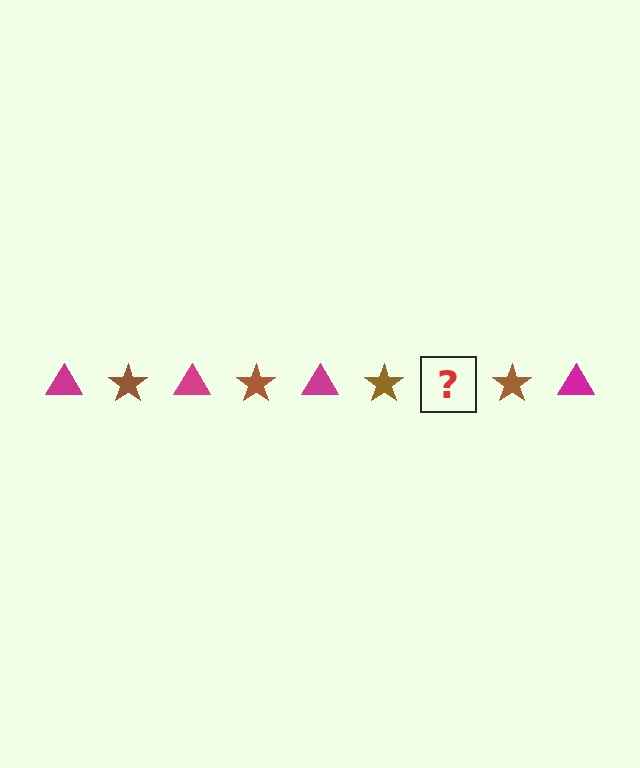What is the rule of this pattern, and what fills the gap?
The rule is that the pattern alternates between magenta triangle and brown star. The gap should be filled with a magenta triangle.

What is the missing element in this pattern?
The missing element is a magenta triangle.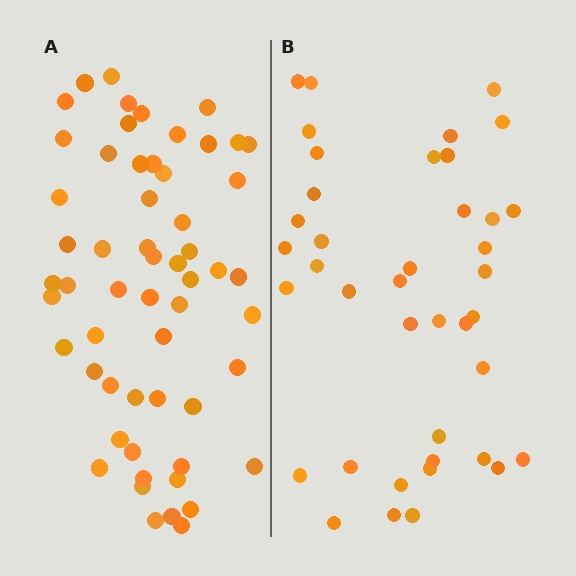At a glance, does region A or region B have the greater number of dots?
Region A (the left region) has more dots.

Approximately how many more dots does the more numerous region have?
Region A has approximately 15 more dots than region B.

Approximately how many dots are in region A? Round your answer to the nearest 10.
About 60 dots. (The exact count is 57, which rounds to 60.)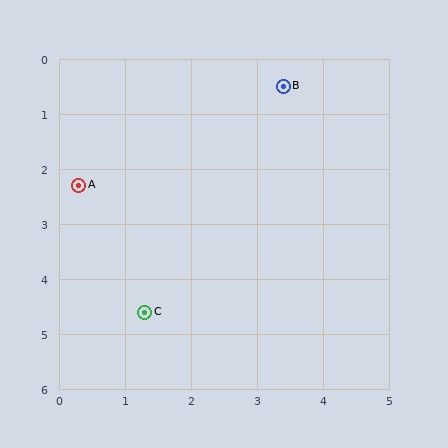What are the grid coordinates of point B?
Point B is at approximately (3.4, 0.5).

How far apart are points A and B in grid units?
Points A and B are about 3.6 grid units apart.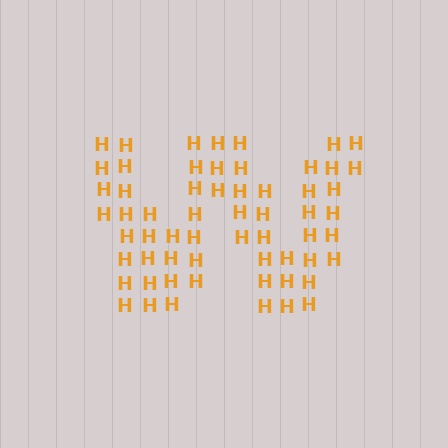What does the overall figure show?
The overall figure shows the letter W.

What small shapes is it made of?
It is made of small letter H's.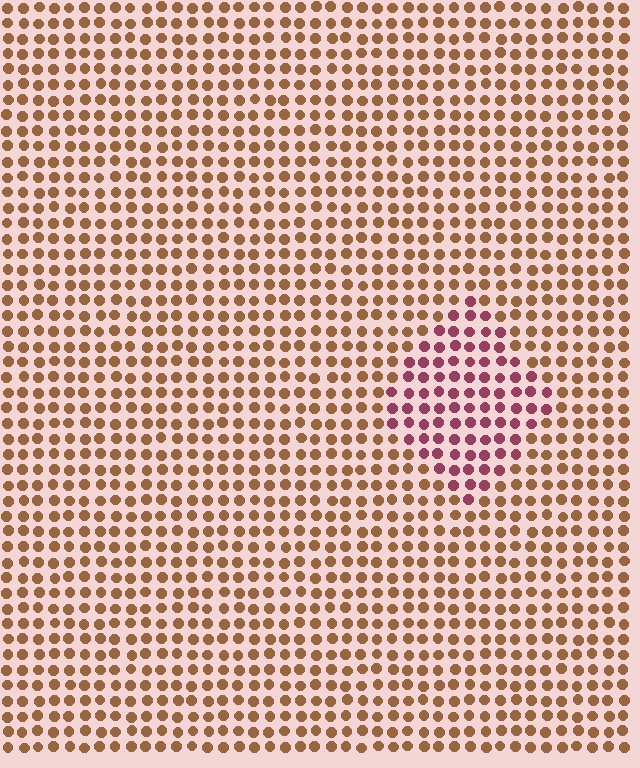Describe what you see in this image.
The image is filled with small brown elements in a uniform arrangement. A diamond-shaped region is visible where the elements are tinted to a slightly different hue, forming a subtle color boundary.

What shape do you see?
I see a diamond.